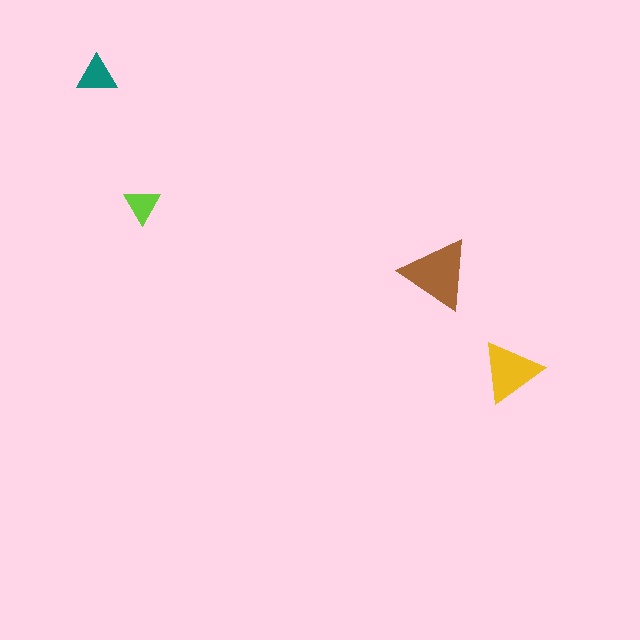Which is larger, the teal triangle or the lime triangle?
The teal one.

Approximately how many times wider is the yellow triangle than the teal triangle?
About 1.5 times wider.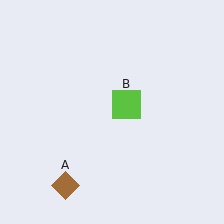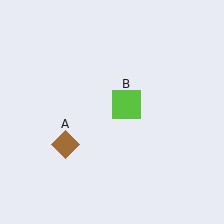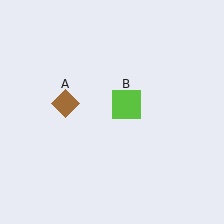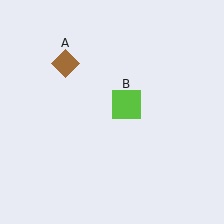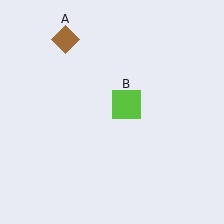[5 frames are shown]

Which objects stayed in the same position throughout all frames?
Lime square (object B) remained stationary.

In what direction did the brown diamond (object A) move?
The brown diamond (object A) moved up.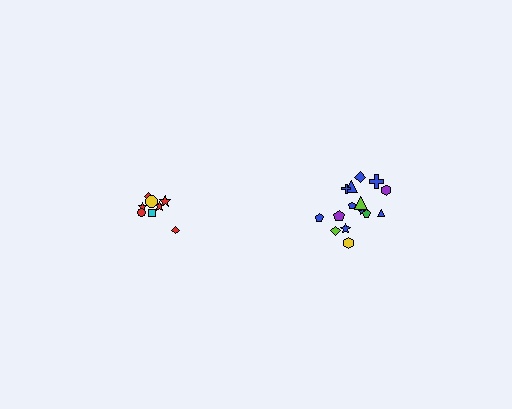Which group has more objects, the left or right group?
The right group.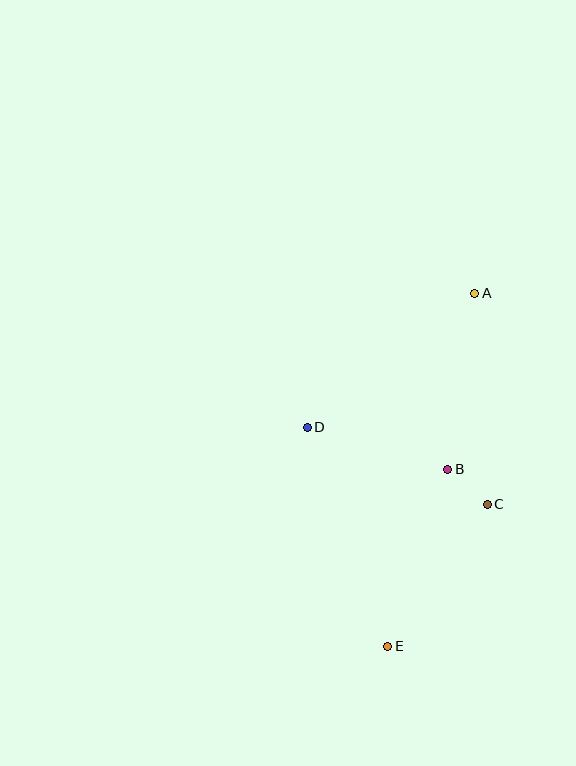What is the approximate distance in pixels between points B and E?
The distance between B and E is approximately 187 pixels.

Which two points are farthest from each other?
Points A and E are farthest from each other.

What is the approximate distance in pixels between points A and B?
The distance between A and B is approximately 178 pixels.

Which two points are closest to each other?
Points B and C are closest to each other.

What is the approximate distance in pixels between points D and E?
The distance between D and E is approximately 233 pixels.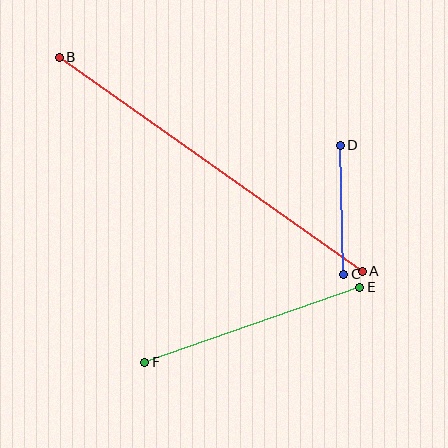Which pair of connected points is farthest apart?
Points A and B are farthest apart.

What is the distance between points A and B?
The distance is approximately 371 pixels.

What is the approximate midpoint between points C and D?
The midpoint is at approximately (342, 210) pixels.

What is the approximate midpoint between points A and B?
The midpoint is at approximately (211, 164) pixels.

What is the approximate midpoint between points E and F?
The midpoint is at approximately (252, 325) pixels.